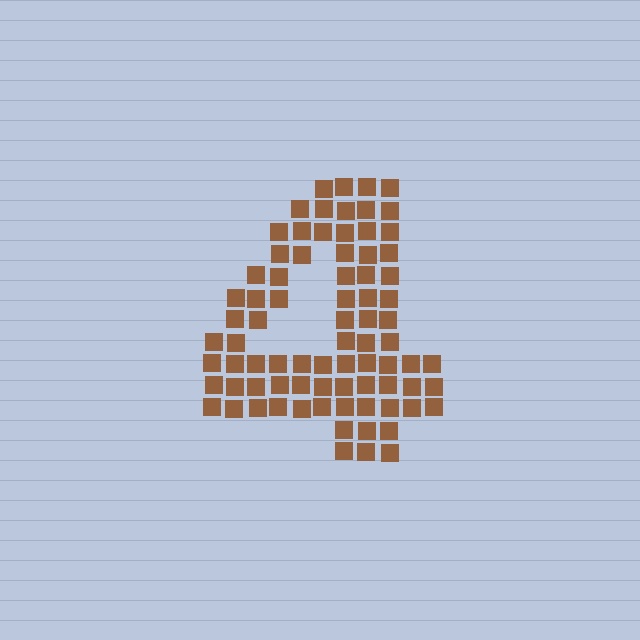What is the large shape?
The large shape is the digit 4.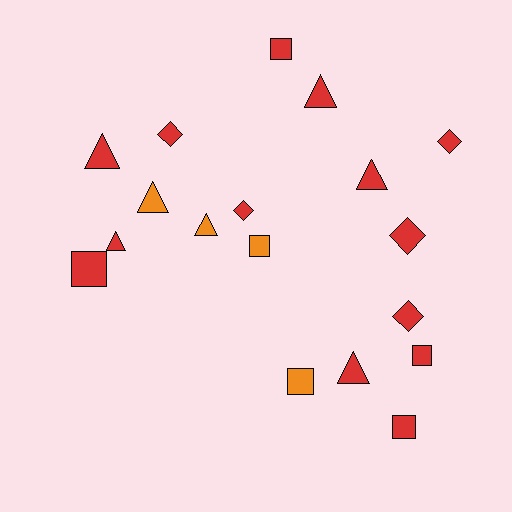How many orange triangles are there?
There are 2 orange triangles.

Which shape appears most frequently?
Triangle, with 7 objects.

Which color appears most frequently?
Red, with 14 objects.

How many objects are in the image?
There are 18 objects.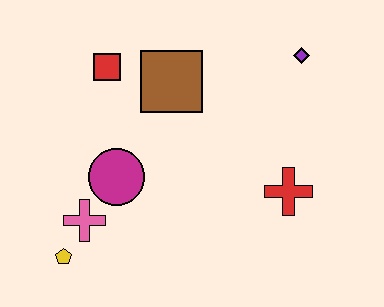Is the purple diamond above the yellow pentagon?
Yes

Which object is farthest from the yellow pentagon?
The purple diamond is farthest from the yellow pentagon.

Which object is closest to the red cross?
The purple diamond is closest to the red cross.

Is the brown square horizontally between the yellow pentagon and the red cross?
Yes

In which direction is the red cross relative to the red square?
The red cross is to the right of the red square.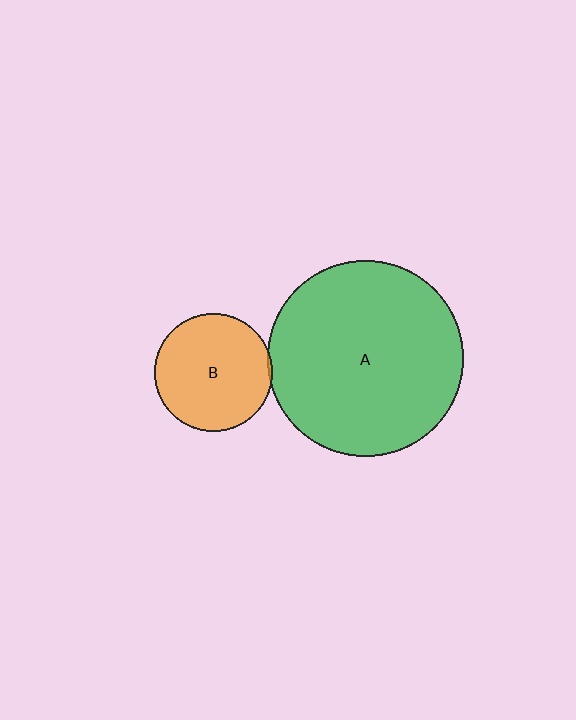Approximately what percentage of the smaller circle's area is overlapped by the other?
Approximately 5%.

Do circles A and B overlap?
Yes.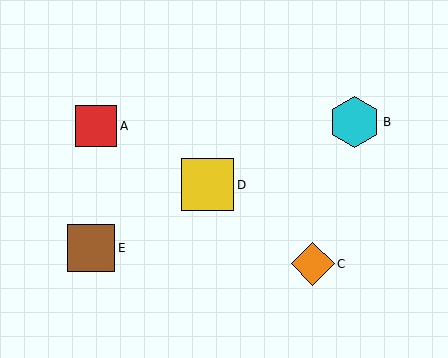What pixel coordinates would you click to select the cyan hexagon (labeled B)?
Click at (355, 122) to select the cyan hexagon B.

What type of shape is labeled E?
Shape E is a brown square.